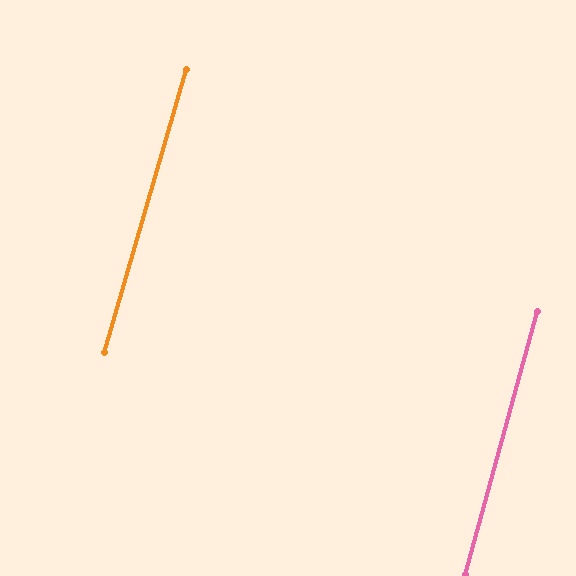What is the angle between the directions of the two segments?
Approximately 1 degree.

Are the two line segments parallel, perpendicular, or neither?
Parallel — their directions differ by only 1.0°.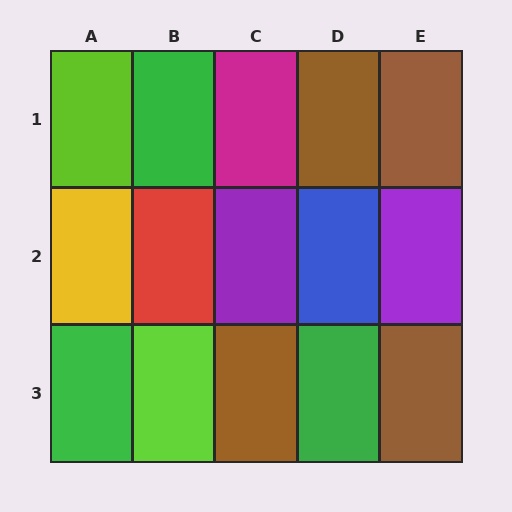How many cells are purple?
2 cells are purple.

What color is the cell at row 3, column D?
Green.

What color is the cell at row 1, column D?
Brown.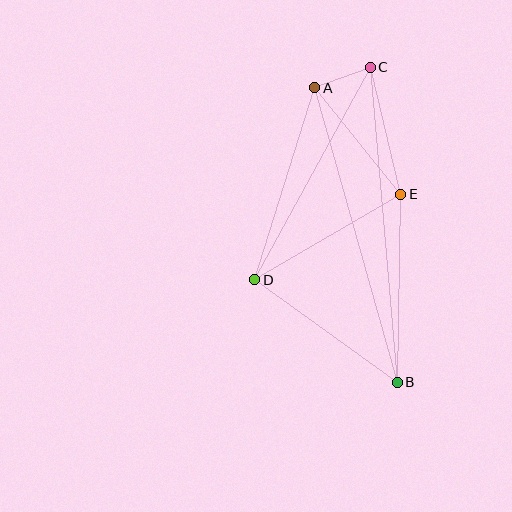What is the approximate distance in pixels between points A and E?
The distance between A and E is approximately 137 pixels.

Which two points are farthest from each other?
Points B and C are farthest from each other.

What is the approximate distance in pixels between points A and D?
The distance between A and D is approximately 201 pixels.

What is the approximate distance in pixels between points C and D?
The distance between C and D is approximately 242 pixels.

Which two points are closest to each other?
Points A and C are closest to each other.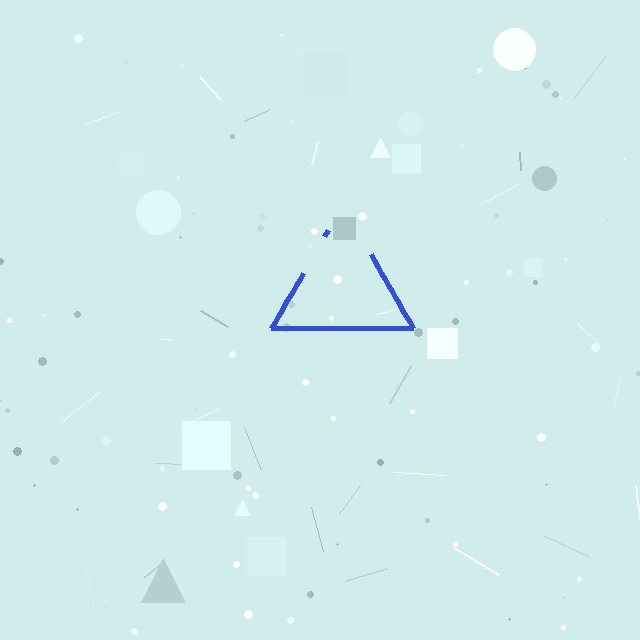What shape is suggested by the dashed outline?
The dashed outline suggests a triangle.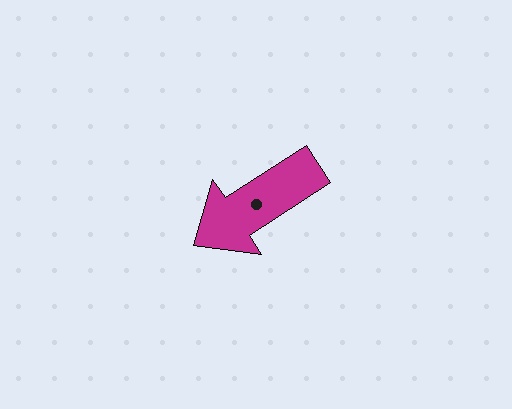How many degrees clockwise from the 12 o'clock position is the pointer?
Approximately 237 degrees.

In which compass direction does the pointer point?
Southwest.